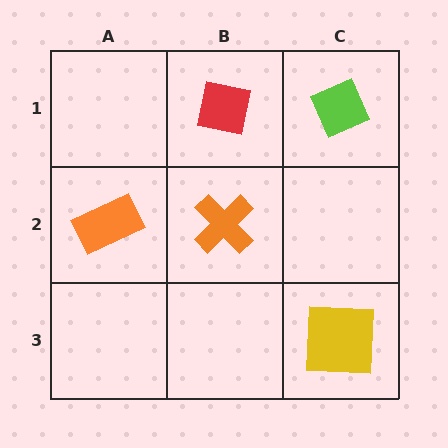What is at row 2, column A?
An orange rectangle.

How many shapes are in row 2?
2 shapes.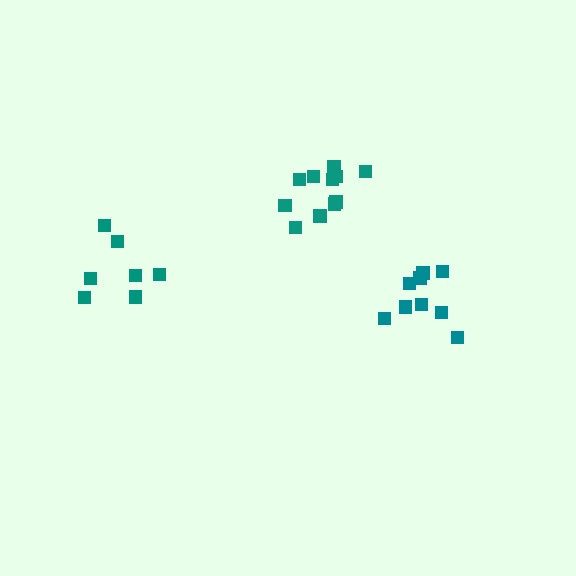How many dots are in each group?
Group 1: 7 dots, Group 2: 11 dots, Group 3: 9 dots (27 total).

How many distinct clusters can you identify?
There are 3 distinct clusters.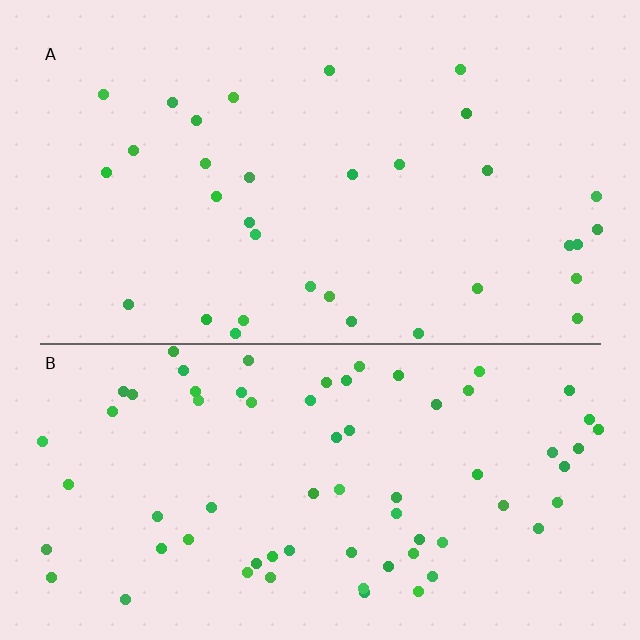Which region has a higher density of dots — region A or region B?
B (the bottom).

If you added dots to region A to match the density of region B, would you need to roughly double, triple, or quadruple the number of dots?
Approximately double.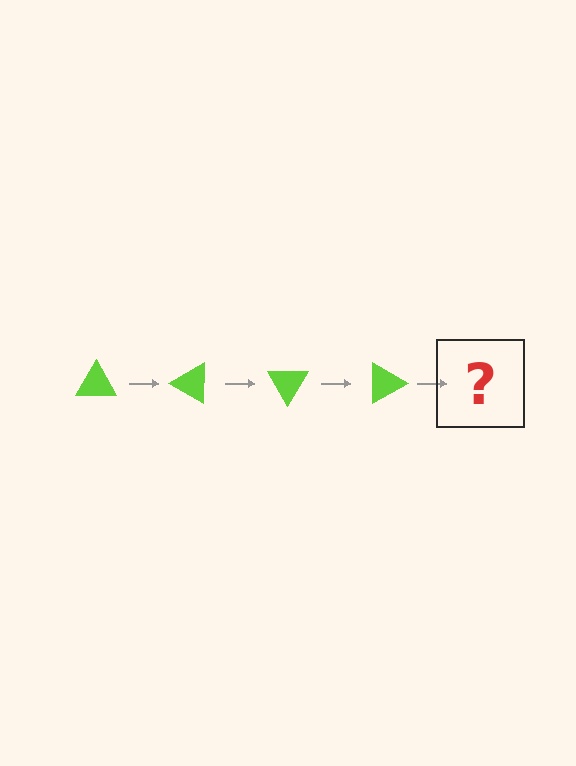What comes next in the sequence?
The next element should be a lime triangle rotated 120 degrees.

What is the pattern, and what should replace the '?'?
The pattern is that the triangle rotates 30 degrees each step. The '?' should be a lime triangle rotated 120 degrees.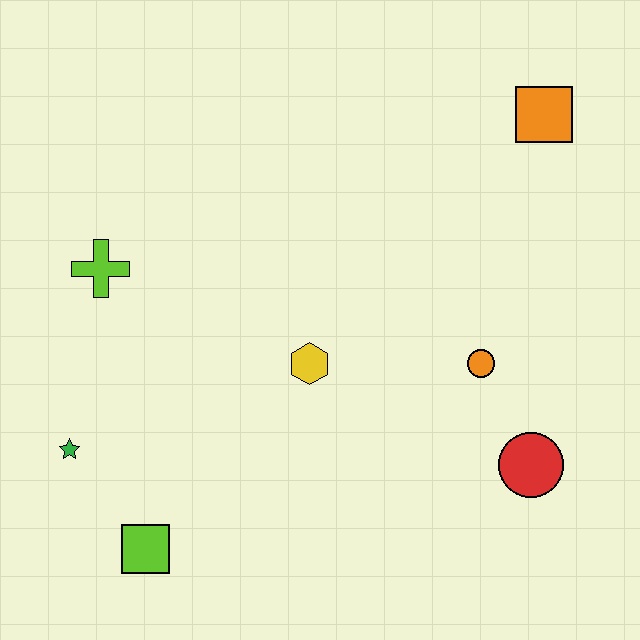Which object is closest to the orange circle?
The red circle is closest to the orange circle.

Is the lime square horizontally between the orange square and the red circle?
No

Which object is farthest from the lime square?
The orange square is farthest from the lime square.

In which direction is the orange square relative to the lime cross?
The orange square is to the right of the lime cross.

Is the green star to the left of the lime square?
Yes